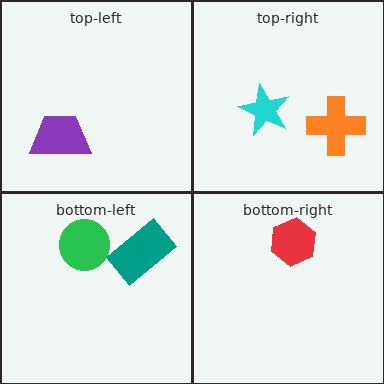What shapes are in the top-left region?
The purple trapezoid.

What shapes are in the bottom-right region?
The red hexagon.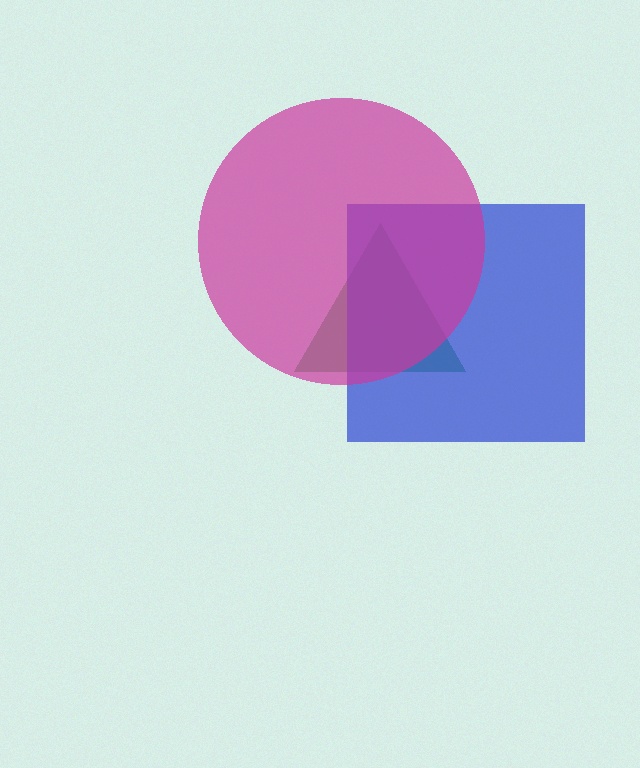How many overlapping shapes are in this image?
There are 3 overlapping shapes in the image.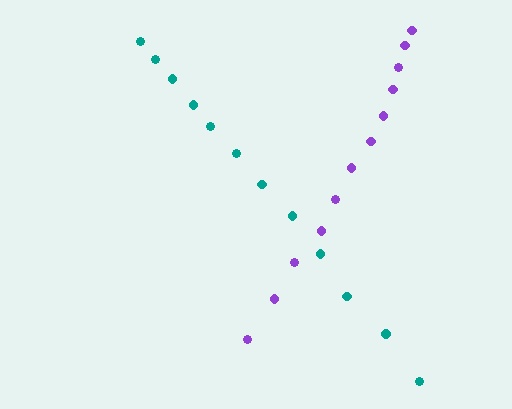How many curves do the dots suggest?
There are 2 distinct paths.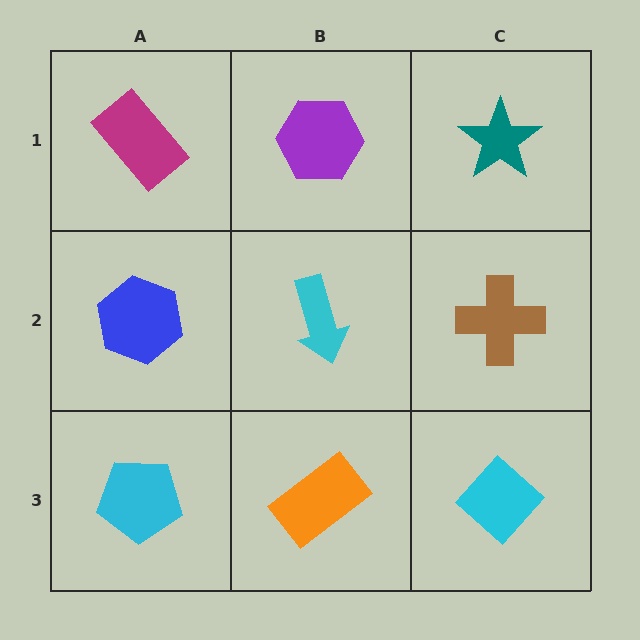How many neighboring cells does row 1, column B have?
3.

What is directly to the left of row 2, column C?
A cyan arrow.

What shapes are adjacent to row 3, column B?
A cyan arrow (row 2, column B), a cyan pentagon (row 3, column A), a cyan diamond (row 3, column C).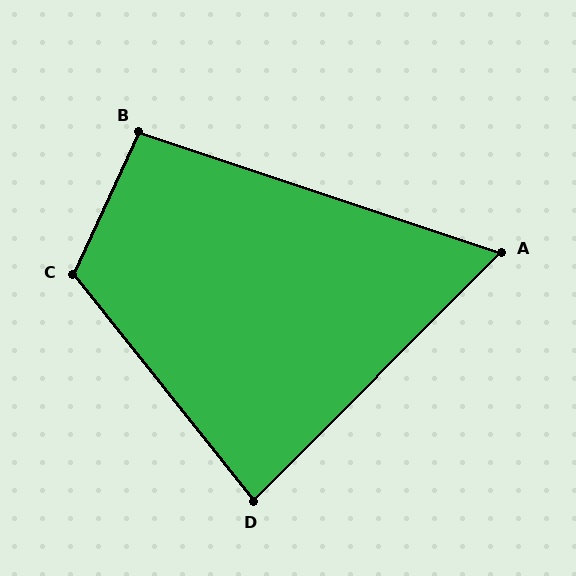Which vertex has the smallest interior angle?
A, at approximately 64 degrees.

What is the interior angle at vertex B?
Approximately 96 degrees (obtuse).